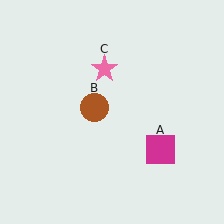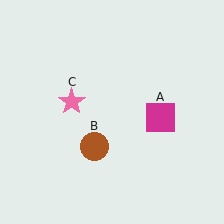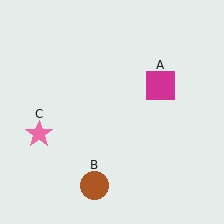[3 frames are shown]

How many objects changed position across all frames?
3 objects changed position: magenta square (object A), brown circle (object B), pink star (object C).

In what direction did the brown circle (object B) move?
The brown circle (object B) moved down.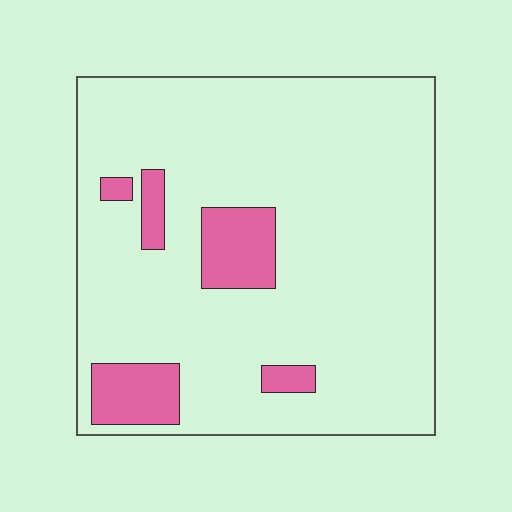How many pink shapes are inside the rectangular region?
5.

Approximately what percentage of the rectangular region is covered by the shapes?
Approximately 10%.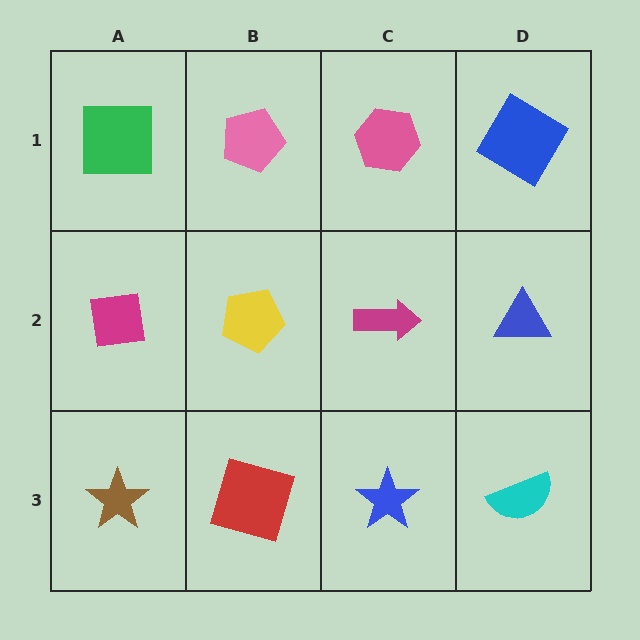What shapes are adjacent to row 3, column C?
A magenta arrow (row 2, column C), a red square (row 3, column B), a cyan semicircle (row 3, column D).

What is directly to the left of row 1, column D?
A pink hexagon.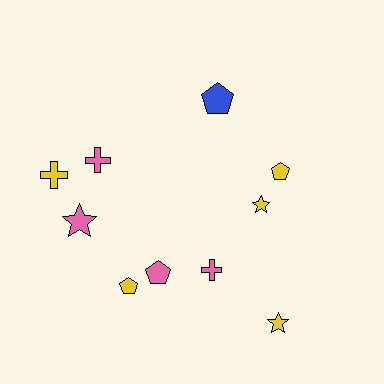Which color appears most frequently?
Yellow, with 5 objects.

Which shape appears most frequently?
Pentagon, with 4 objects.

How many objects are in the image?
There are 10 objects.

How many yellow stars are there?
There are 2 yellow stars.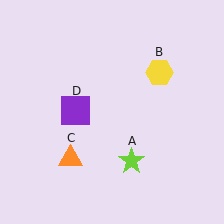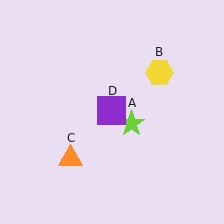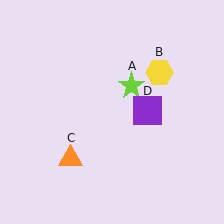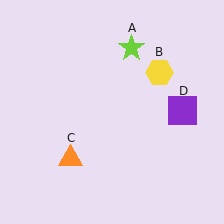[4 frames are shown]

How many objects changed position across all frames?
2 objects changed position: lime star (object A), purple square (object D).